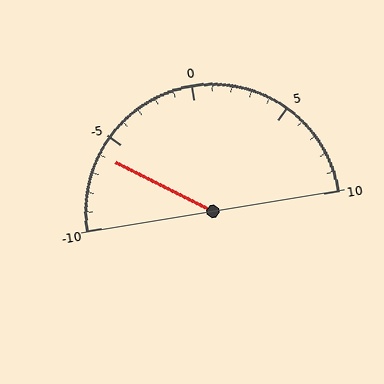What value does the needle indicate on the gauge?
The needle indicates approximately -6.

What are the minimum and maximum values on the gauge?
The gauge ranges from -10 to 10.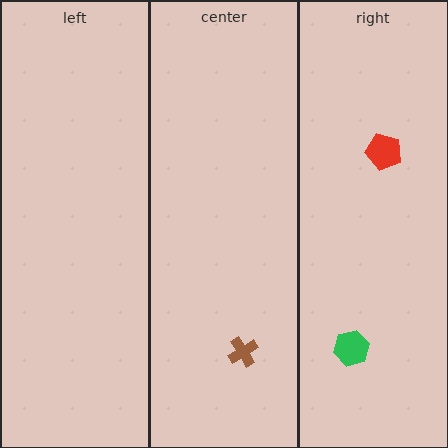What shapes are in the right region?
The red pentagon, the green hexagon.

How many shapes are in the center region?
1.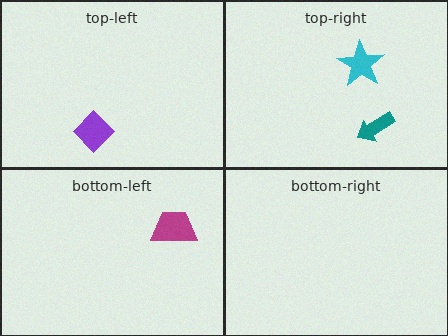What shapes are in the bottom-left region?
The magenta trapezoid.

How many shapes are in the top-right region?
2.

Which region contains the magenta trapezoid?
The bottom-left region.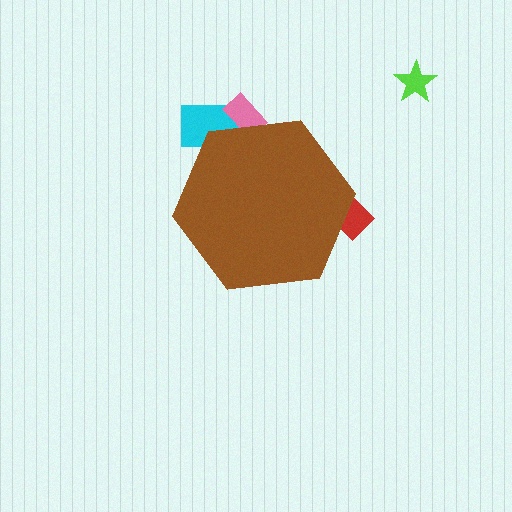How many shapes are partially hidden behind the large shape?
3 shapes are partially hidden.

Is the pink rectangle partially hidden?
Yes, the pink rectangle is partially hidden behind the brown hexagon.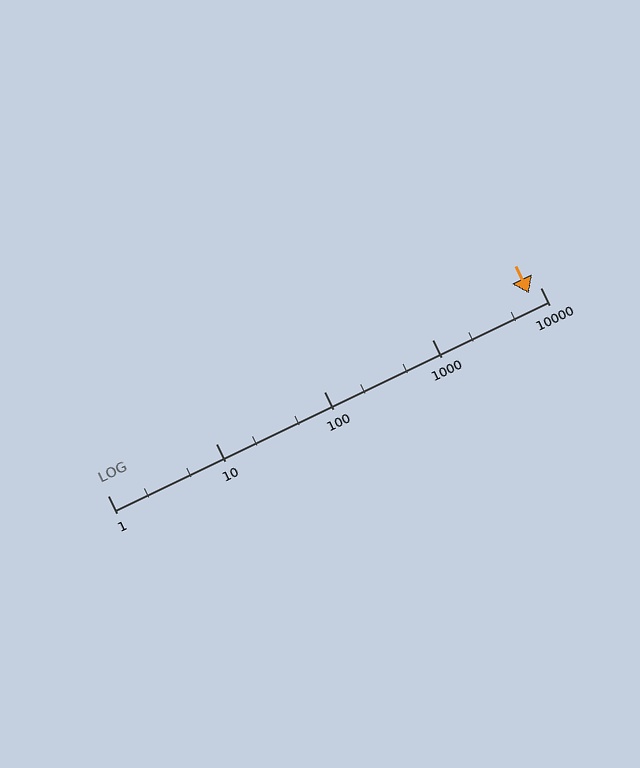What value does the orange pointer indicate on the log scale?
The pointer indicates approximately 7800.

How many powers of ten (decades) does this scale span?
The scale spans 4 decades, from 1 to 10000.